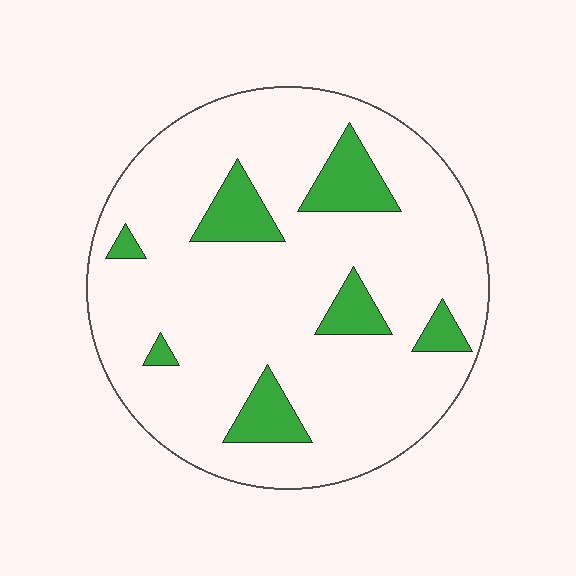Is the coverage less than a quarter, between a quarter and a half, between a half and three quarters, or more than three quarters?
Less than a quarter.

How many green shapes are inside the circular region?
7.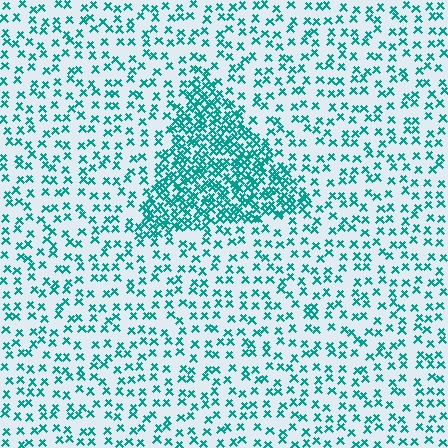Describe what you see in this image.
The image contains small teal elements arranged at two different densities. A triangle-shaped region is visible where the elements are more densely packed than the surrounding area.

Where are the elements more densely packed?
The elements are more densely packed inside the triangle boundary.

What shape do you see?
I see a triangle.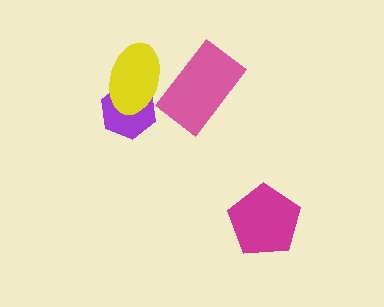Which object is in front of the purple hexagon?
The yellow ellipse is in front of the purple hexagon.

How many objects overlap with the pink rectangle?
1 object overlaps with the pink rectangle.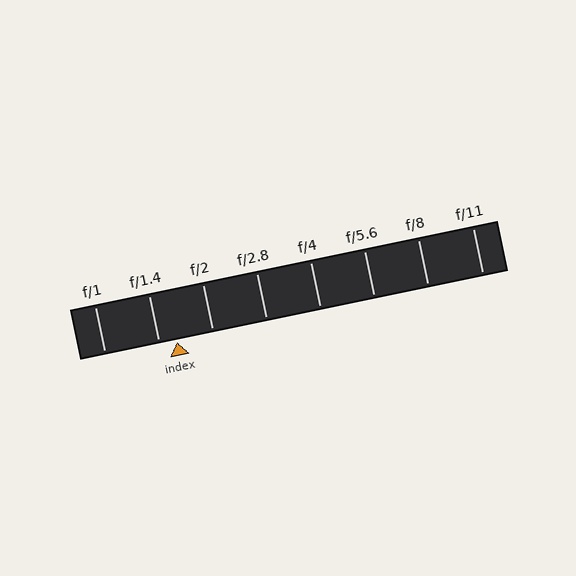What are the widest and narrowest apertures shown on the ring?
The widest aperture shown is f/1 and the narrowest is f/11.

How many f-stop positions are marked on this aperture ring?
There are 8 f-stop positions marked.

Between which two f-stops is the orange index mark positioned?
The index mark is between f/1.4 and f/2.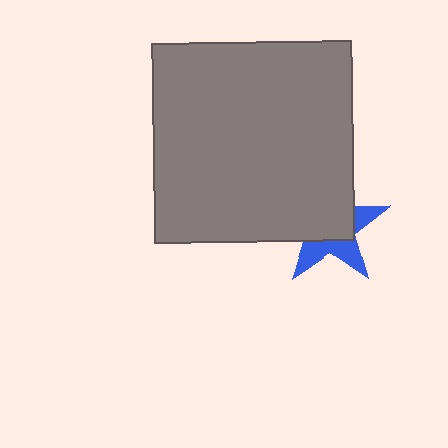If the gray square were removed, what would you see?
You would see the complete blue star.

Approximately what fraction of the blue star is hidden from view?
Roughly 61% of the blue star is hidden behind the gray square.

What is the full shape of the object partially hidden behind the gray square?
The partially hidden object is a blue star.